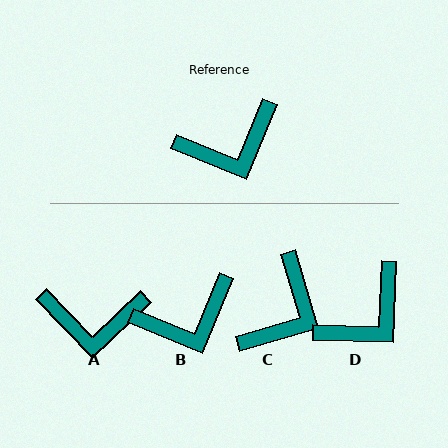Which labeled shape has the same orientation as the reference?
B.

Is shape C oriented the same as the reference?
No, it is off by about 39 degrees.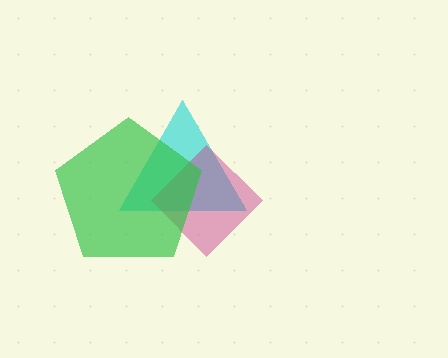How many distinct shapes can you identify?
There are 3 distinct shapes: a cyan triangle, a magenta diamond, a green pentagon.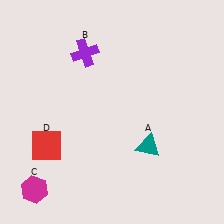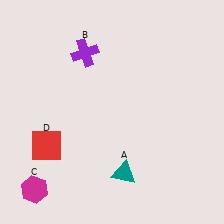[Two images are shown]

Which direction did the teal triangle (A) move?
The teal triangle (A) moved down.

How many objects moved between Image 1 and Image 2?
1 object moved between the two images.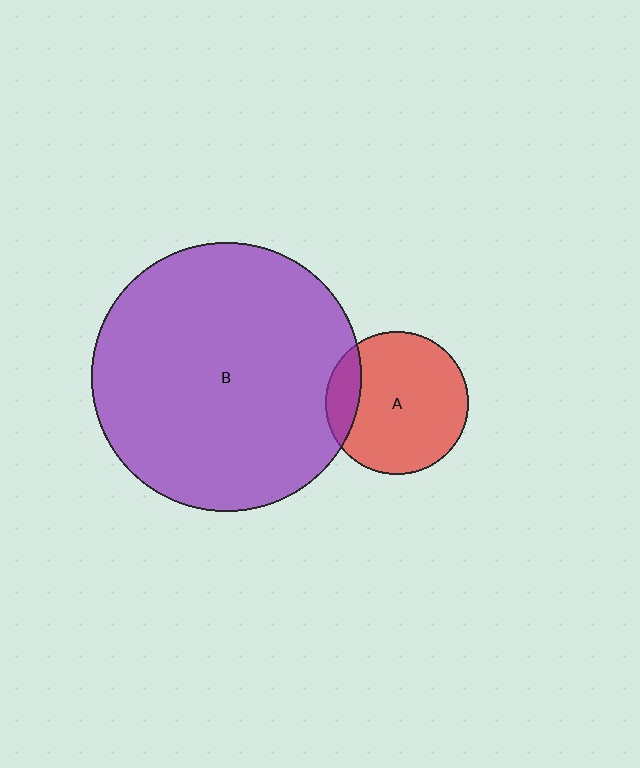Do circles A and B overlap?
Yes.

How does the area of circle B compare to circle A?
Approximately 3.6 times.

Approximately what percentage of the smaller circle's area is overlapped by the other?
Approximately 15%.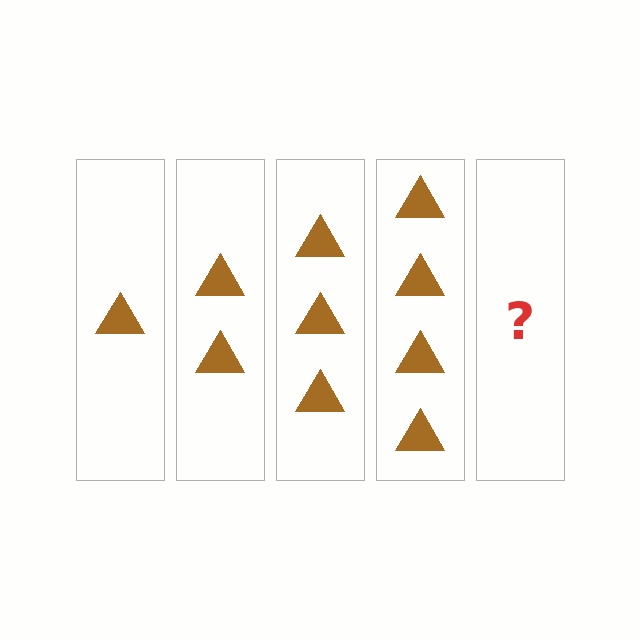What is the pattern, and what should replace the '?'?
The pattern is that each step adds one more triangle. The '?' should be 5 triangles.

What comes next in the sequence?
The next element should be 5 triangles.